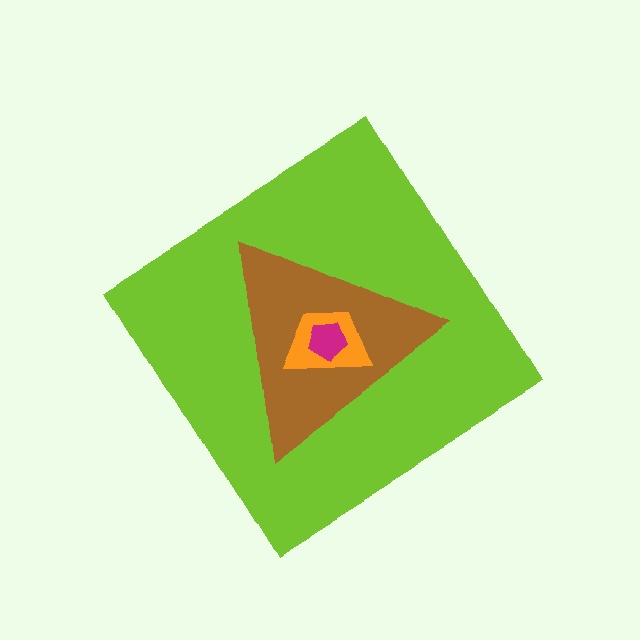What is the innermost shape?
The magenta pentagon.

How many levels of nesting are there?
4.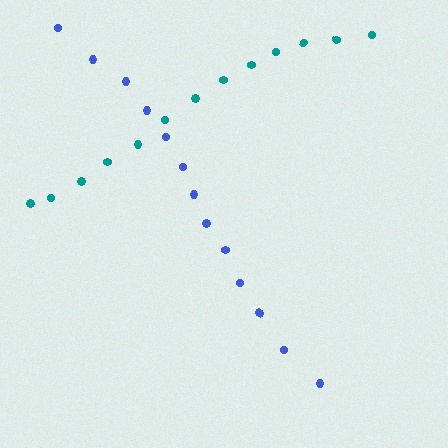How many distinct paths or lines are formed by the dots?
There are 2 distinct paths.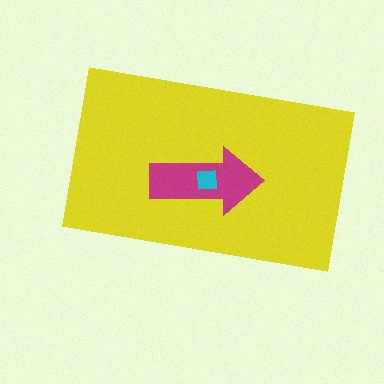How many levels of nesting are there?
3.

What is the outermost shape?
The yellow rectangle.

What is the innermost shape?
The cyan square.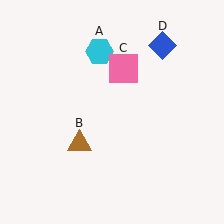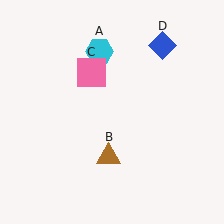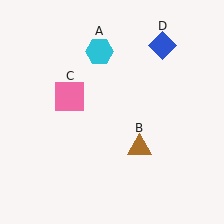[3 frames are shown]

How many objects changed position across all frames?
2 objects changed position: brown triangle (object B), pink square (object C).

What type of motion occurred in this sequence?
The brown triangle (object B), pink square (object C) rotated counterclockwise around the center of the scene.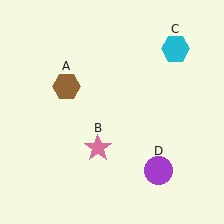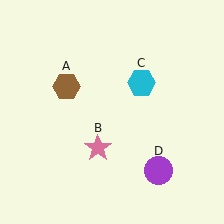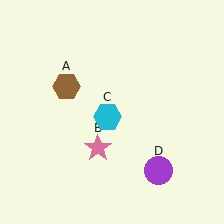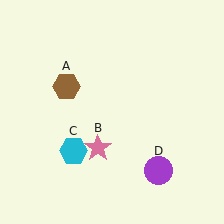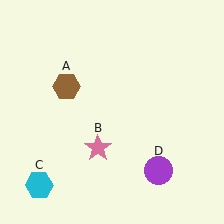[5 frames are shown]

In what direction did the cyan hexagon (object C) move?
The cyan hexagon (object C) moved down and to the left.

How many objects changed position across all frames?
1 object changed position: cyan hexagon (object C).